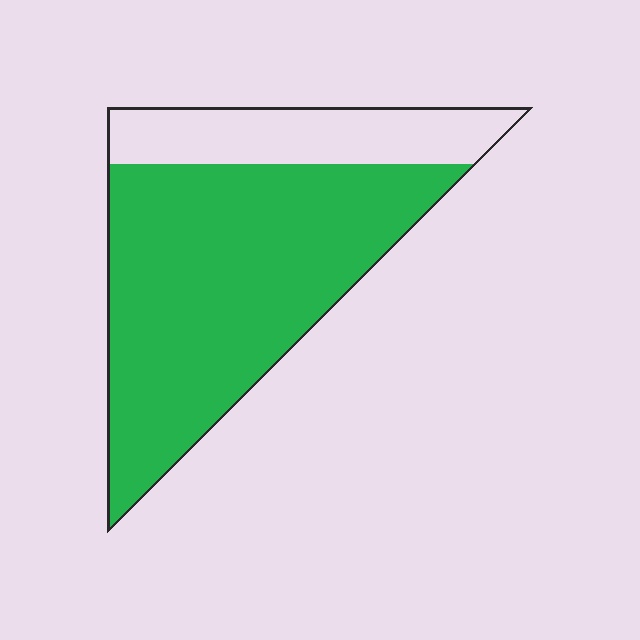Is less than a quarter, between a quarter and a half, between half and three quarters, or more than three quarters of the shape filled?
More than three quarters.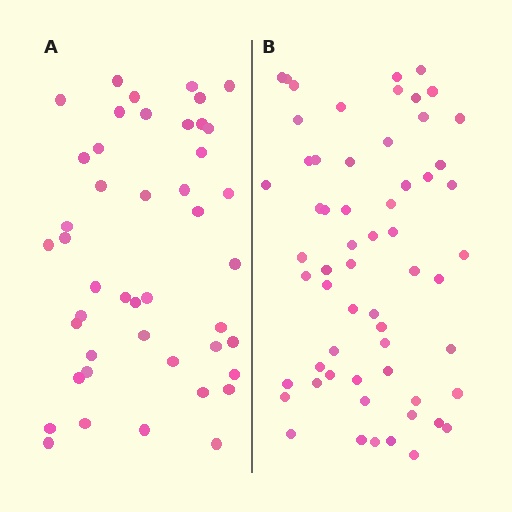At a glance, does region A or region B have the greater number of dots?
Region B (the right region) has more dots.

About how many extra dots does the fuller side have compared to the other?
Region B has approximately 15 more dots than region A.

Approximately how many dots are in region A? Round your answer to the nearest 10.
About 40 dots. (The exact count is 45, which rounds to 40.)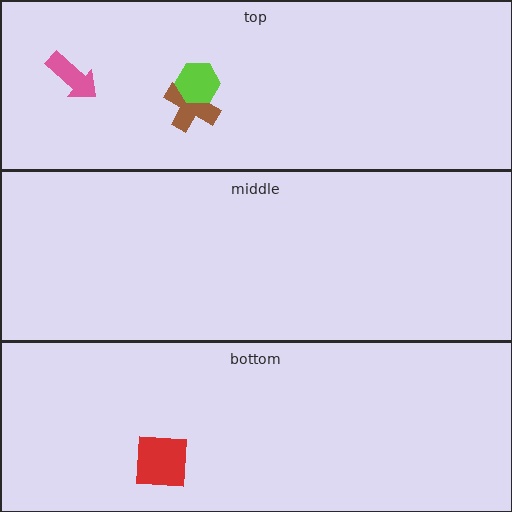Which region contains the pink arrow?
The top region.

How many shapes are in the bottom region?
1.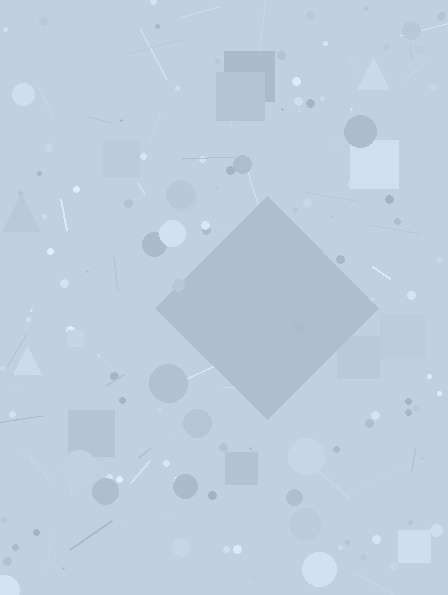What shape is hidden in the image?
A diamond is hidden in the image.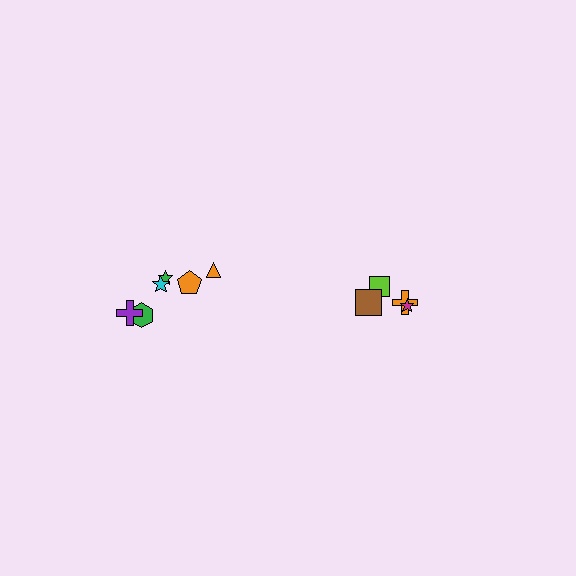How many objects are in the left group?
There are 6 objects.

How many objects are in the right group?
There are 4 objects.